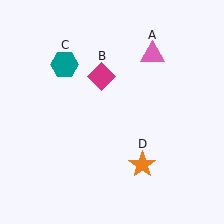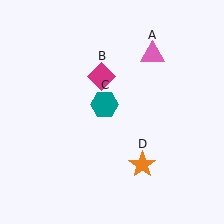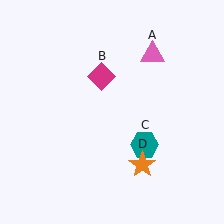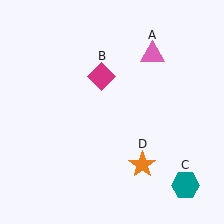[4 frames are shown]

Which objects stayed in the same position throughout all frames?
Pink triangle (object A) and magenta diamond (object B) and orange star (object D) remained stationary.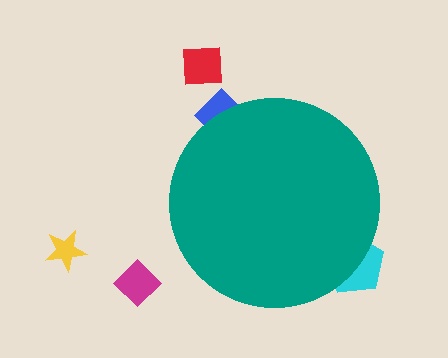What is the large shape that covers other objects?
A teal circle.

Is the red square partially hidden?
No, the red square is fully visible.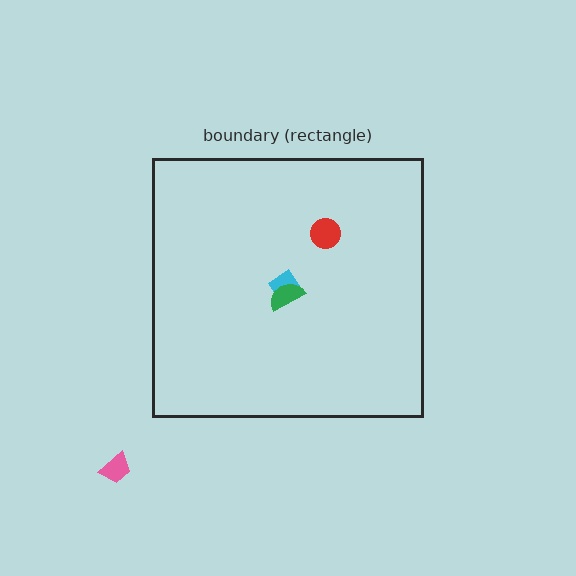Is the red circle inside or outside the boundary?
Inside.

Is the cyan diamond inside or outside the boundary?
Inside.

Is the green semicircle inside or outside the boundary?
Inside.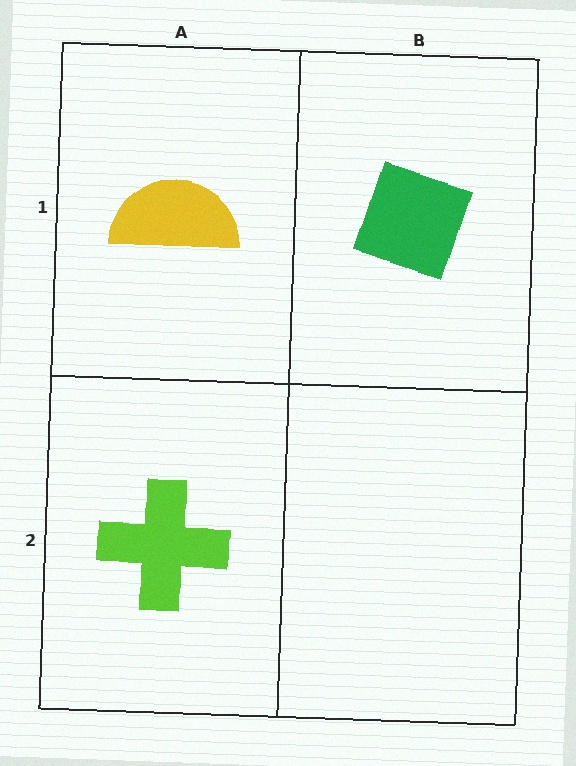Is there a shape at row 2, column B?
No, that cell is empty.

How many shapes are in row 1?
2 shapes.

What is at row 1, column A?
A yellow semicircle.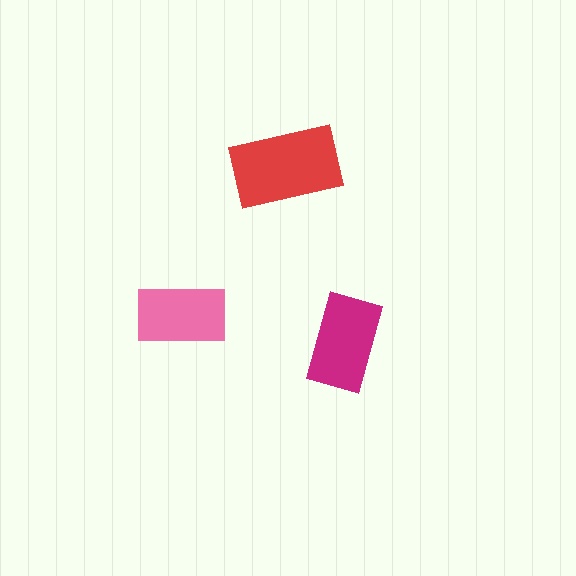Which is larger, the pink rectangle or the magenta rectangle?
The magenta one.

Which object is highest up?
The red rectangle is topmost.